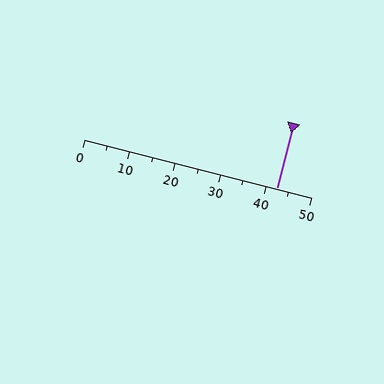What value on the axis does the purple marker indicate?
The marker indicates approximately 42.5.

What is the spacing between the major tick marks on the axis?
The major ticks are spaced 10 apart.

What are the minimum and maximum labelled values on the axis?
The axis runs from 0 to 50.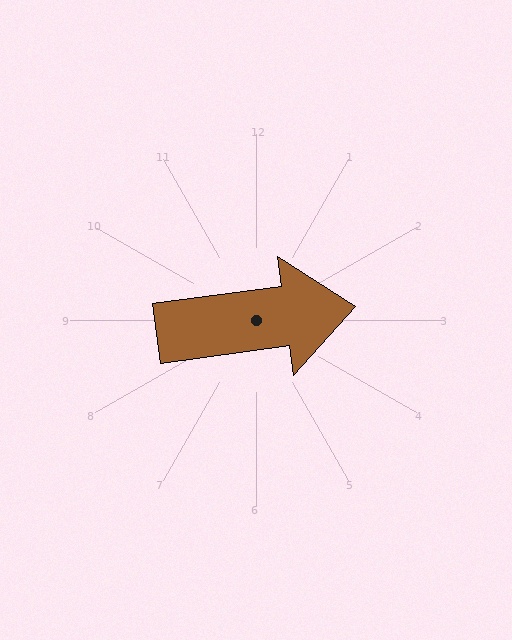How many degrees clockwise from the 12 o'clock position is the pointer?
Approximately 82 degrees.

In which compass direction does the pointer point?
East.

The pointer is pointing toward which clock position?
Roughly 3 o'clock.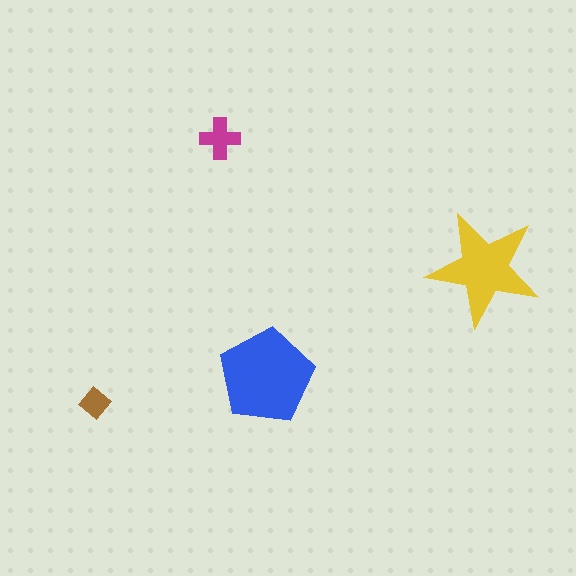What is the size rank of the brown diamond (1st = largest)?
4th.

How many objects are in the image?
There are 4 objects in the image.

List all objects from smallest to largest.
The brown diamond, the magenta cross, the yellow star, the blue pentagon.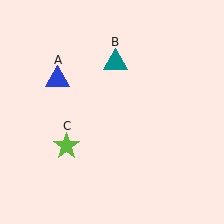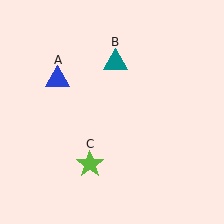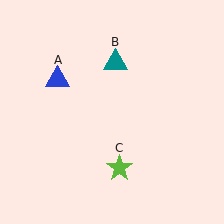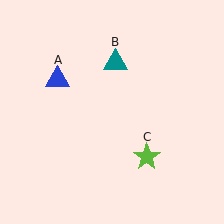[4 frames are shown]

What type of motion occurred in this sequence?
The lime star (object C) rotated counterclockwise around the center of the scene.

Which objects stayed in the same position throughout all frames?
Blue triangle (object A) and teal triangle (object B) remained stationary.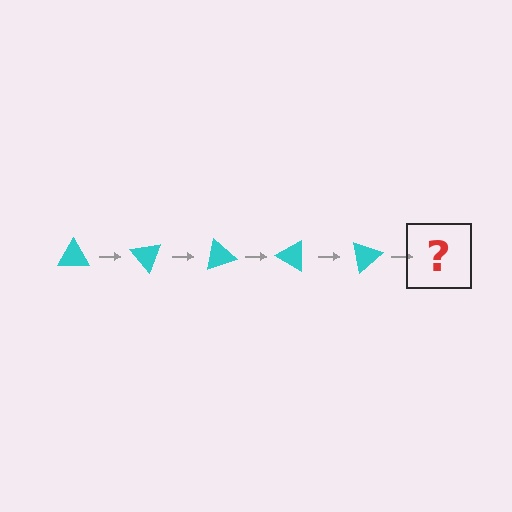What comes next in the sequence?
The next element should be a cyan triangle rotated 250 degrees.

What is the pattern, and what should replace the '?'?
The pattern is that the triangle rotates 50 degrees each step. The '?' should be a cyan triangle rotated 250 degrees.